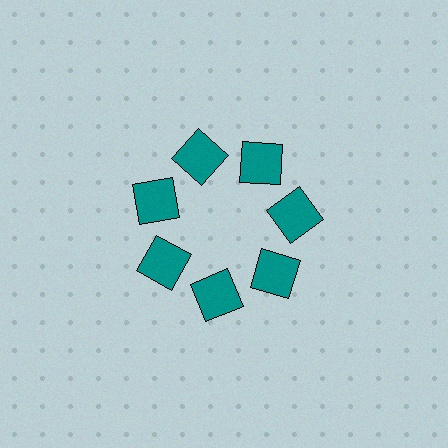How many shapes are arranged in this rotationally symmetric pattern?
There are 7 shapes, arranged in 7 groups of 1.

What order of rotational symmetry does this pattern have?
This pattern has 7-fold rotational symmetry.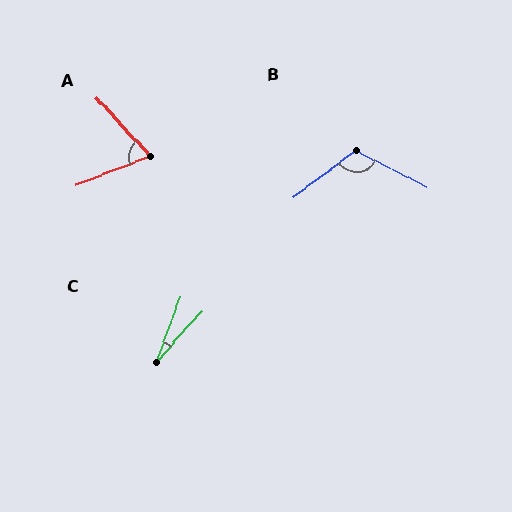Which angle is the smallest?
C, at approximately 21 degrees.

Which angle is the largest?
B, at approximately 116 degrees.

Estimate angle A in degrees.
Approximately 68 degrees.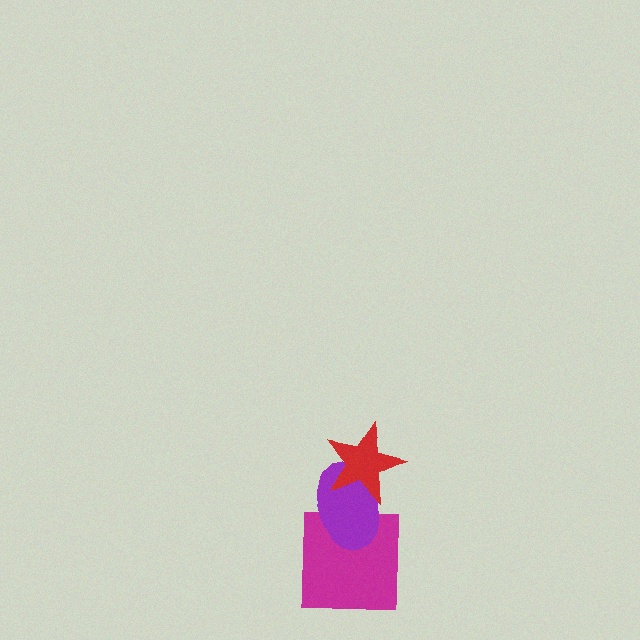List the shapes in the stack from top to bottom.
From top to bottom: the red star, the purple ellipse, the magenta square.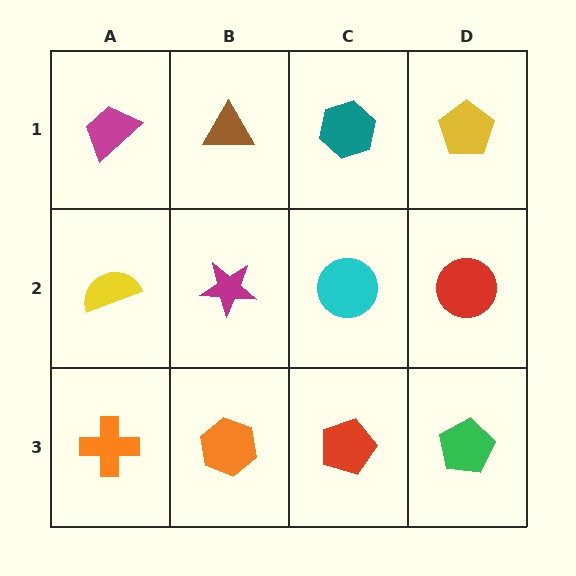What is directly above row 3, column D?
A red circle.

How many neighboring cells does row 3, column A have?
2.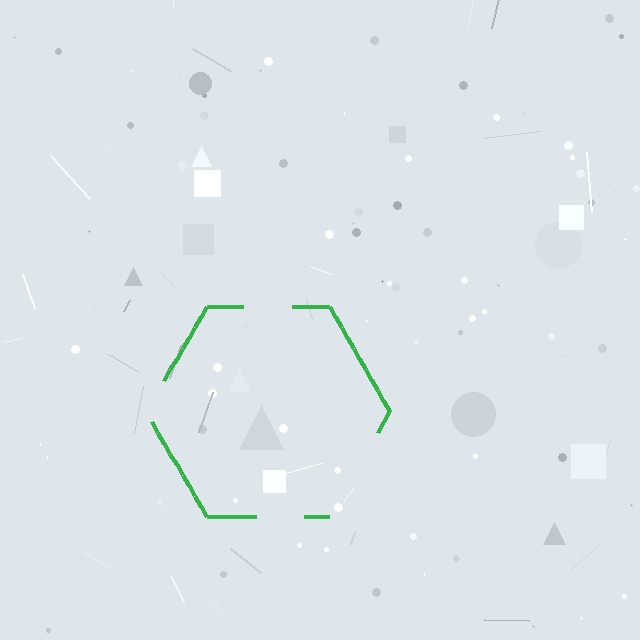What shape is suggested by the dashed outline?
The dashed outline suggests a hexagon.